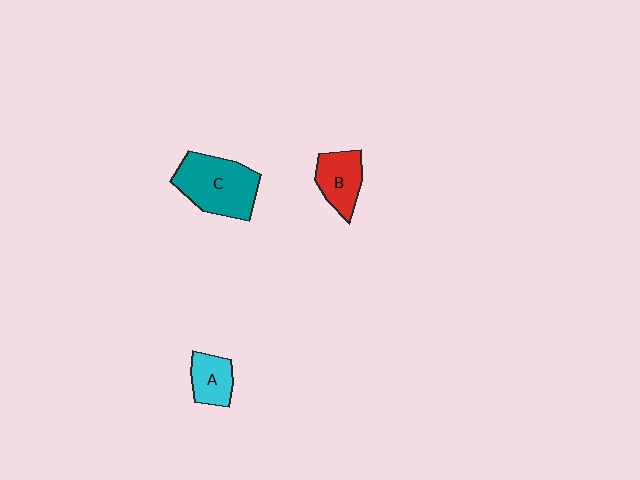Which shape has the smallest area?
Shape A (cyan).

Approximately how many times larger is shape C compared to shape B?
Approximately 1.7 times.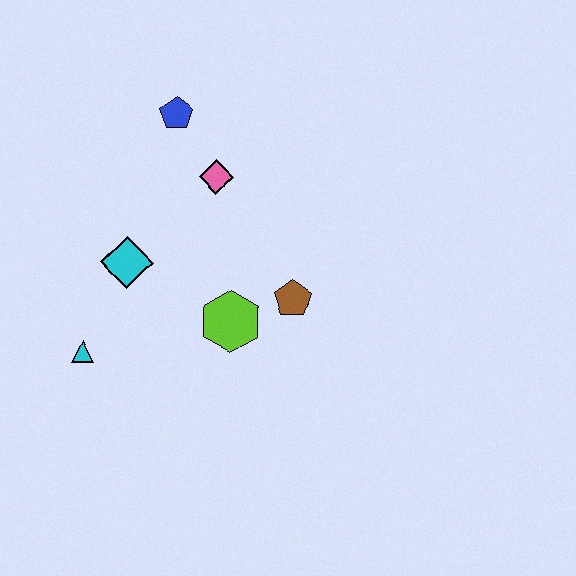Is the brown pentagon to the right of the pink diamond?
Yes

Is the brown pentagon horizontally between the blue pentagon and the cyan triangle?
No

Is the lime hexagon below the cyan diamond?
Yes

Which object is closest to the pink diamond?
The blue pentagon is closest to the pink diamond.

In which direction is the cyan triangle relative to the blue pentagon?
The cyan triangle is below the blue pentagon.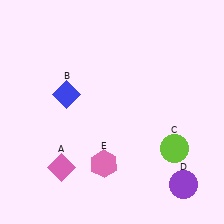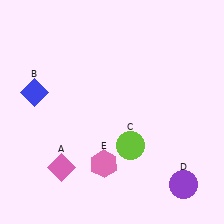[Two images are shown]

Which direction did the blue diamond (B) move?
The blue diamond (B) moved left.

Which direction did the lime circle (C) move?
The lime circle (C) moved left.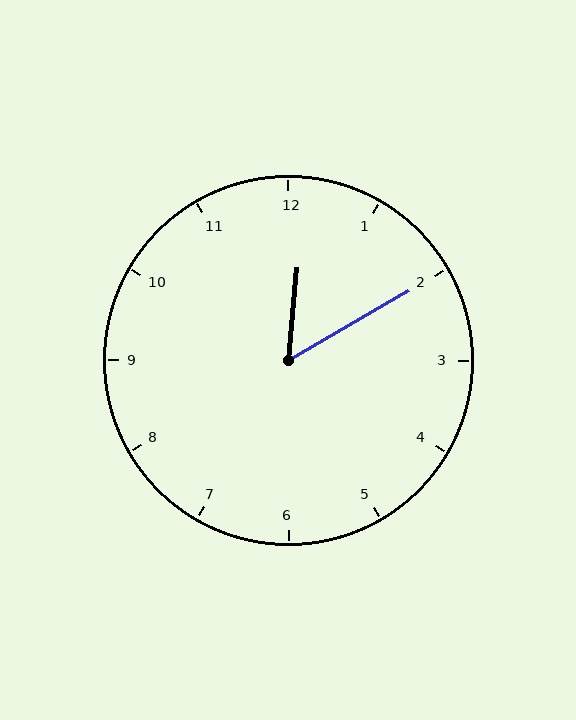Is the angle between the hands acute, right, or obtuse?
It is acute.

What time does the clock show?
12:10.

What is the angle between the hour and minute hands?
Approximately 55 degrees.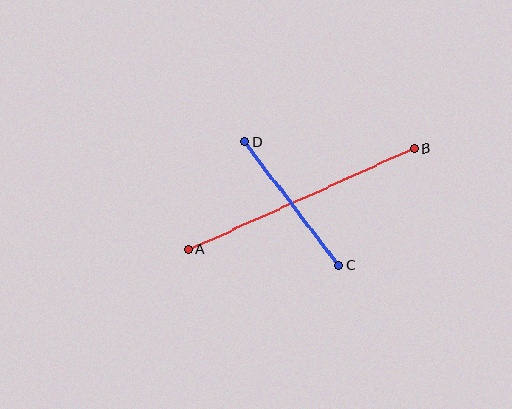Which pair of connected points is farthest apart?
Points A and B are farthest apart.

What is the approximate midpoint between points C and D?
The midpoint is at approximately (292, 204) pixels.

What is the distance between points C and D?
The distance is approximately 155 pixels.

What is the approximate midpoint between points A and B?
The midpoint is at approximately (301, 199) pixels.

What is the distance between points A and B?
The distance is approximately 247 pixels.